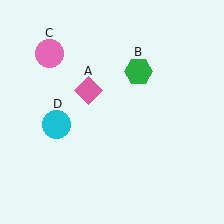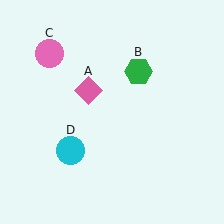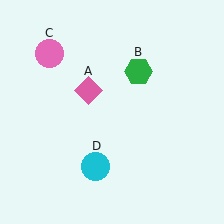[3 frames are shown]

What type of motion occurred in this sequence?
The cyan circle (object D) rotated counterclockwise around the center of the scene.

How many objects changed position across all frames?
1 object changed position: cyan circle (object D).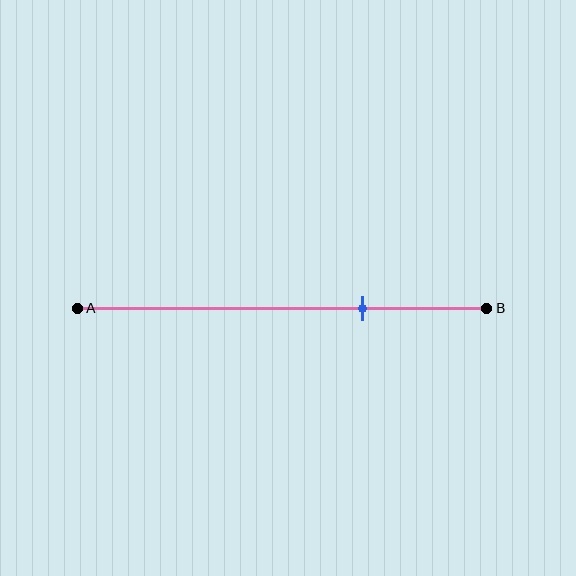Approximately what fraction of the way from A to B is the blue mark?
The blue mark is approximately 70% of the way from A to B.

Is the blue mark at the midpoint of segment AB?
No, the mark is at about 70% from A, not at the 50% midpoint.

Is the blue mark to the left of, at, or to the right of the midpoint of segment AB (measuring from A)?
The blue mark is to the right of the midpoint of segment AB.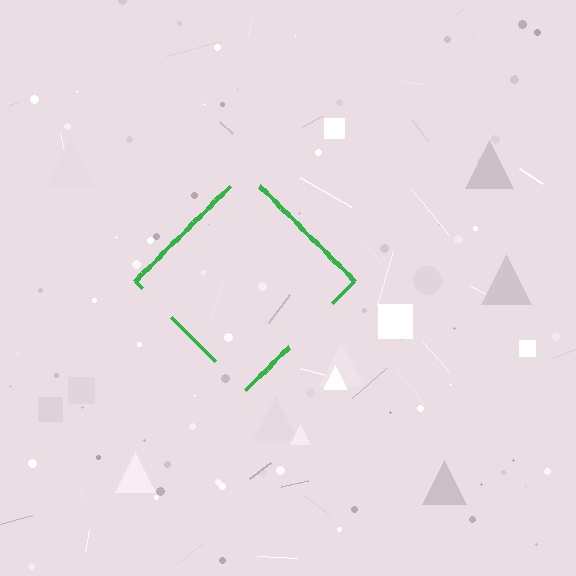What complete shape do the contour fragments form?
The contour fragments form a diamond.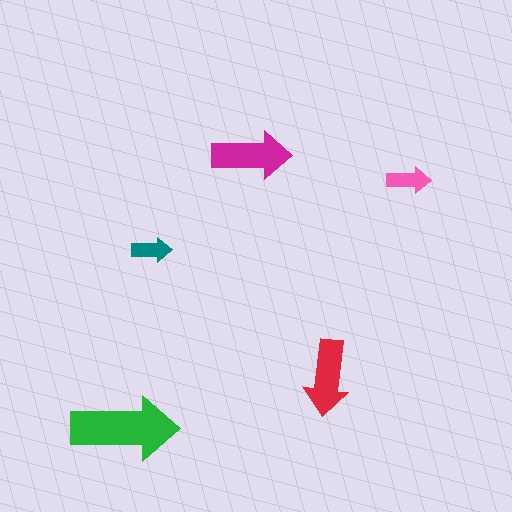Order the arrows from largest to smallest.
the green one, the magenta one, the red one, the pink one, the teal one.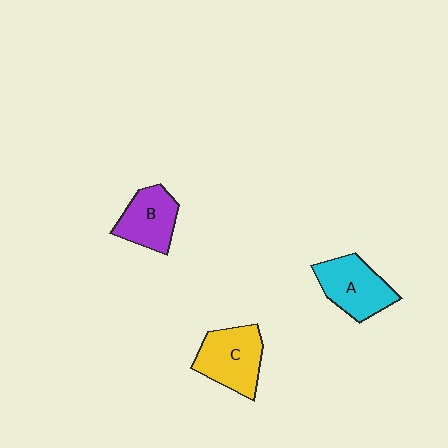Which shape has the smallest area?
Shape B (purple).